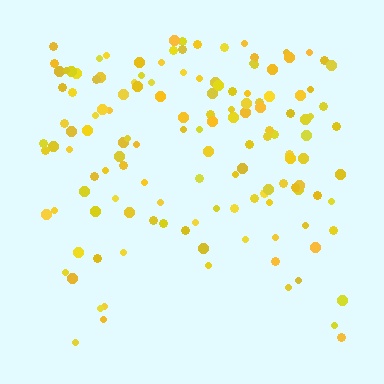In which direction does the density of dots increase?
From bottom to top, with the top side densest.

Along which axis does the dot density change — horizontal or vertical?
Vertical.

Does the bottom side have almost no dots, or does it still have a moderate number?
Still a moderate number, just noticeably fewer than the top.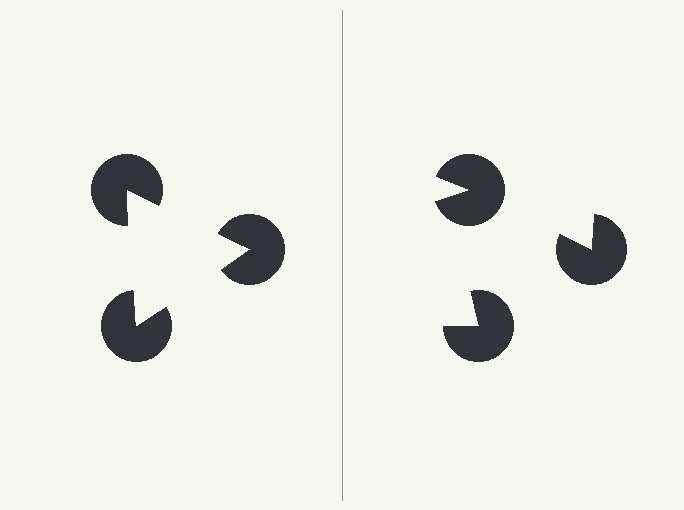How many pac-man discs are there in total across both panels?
6 — 3 on each side.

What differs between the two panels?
The pac-man discs are positioned identically on both sides; only the wedge orientations differ. On the left they align to a triangle; on the right they are misaligned.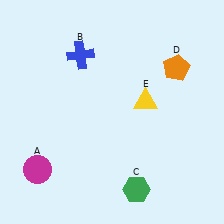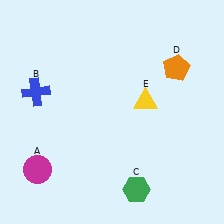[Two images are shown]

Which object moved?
The blue cross (B) moved left.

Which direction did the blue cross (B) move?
The blue cross (B) moved left.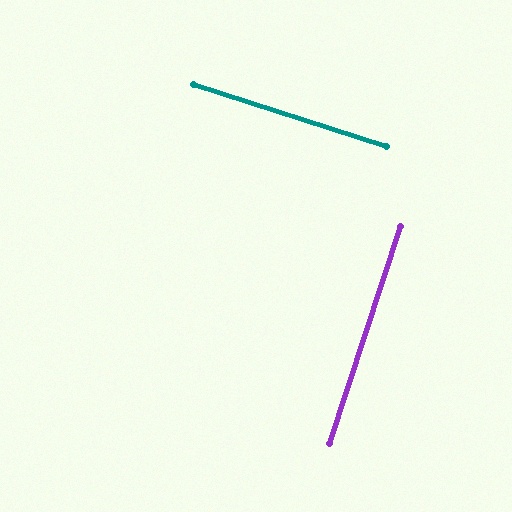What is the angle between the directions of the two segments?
Approximately 90 degrees.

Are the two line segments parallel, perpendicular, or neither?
Perpendicular — they meet at approximately 90°.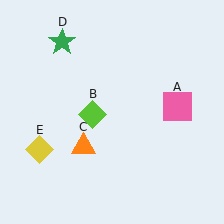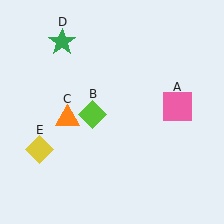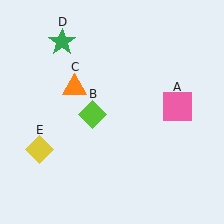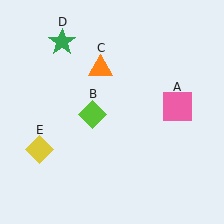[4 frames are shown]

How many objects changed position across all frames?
1 object changed position: orange triangle (object C).